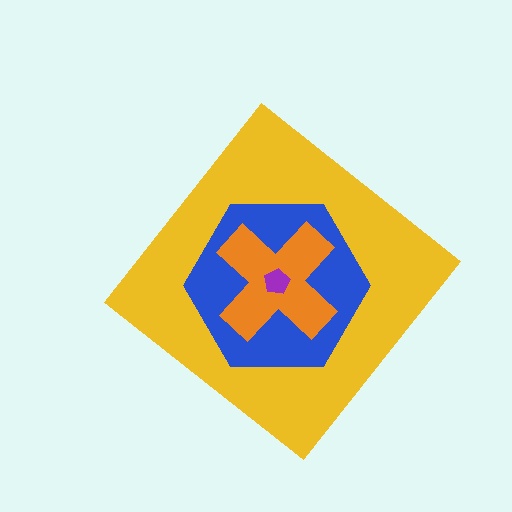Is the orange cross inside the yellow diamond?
Yes.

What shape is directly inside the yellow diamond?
The blue hexagon.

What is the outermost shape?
The yellow diamond.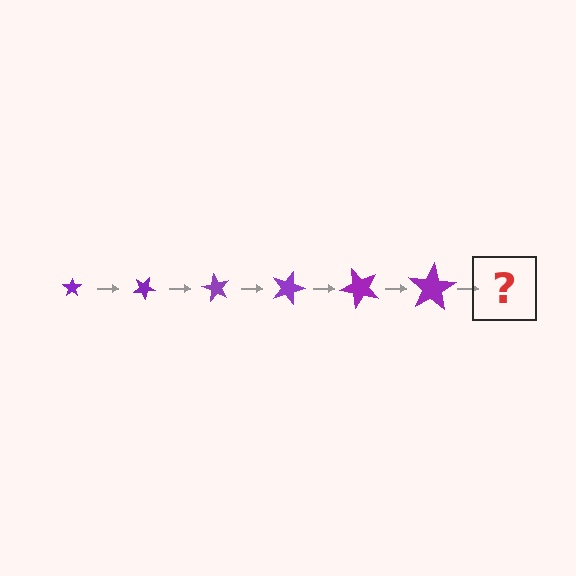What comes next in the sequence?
The next element should be a star, larger than the previous one and rotated 180 degrees from the start.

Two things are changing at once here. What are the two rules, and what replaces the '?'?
The two rules are that the star grows larger each step and it rotates 30 degrees each step. The '?' should be a star, larger than the previous one and rotated 180 degrees from the start.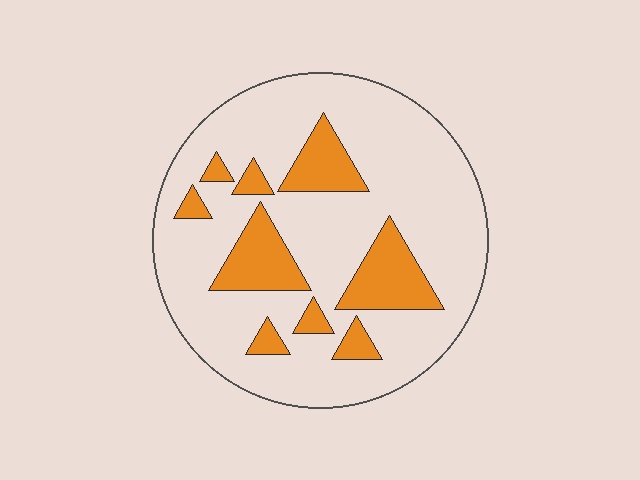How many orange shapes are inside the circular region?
9.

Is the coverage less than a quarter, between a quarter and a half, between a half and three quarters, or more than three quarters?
Less than a quarter.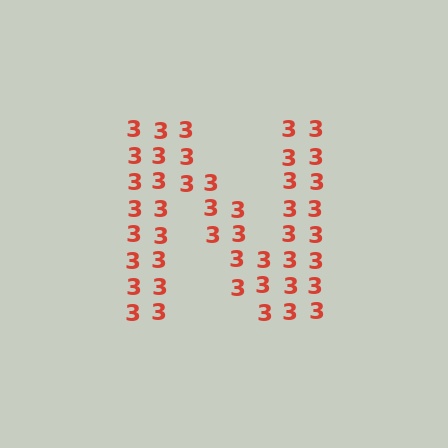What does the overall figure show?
The overall figure shows the letter N.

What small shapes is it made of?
It is made of small digit 3's.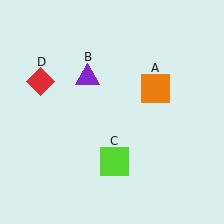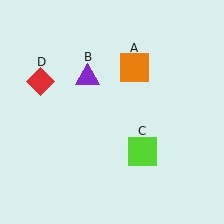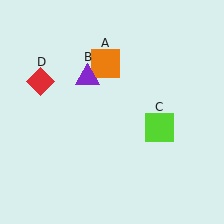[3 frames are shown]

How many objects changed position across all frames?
2 objects changed position: orange square (object A), lime square (object C).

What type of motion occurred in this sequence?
The orange square (object A), lime square (object C) rotated counterclockwise around the center of the scene.